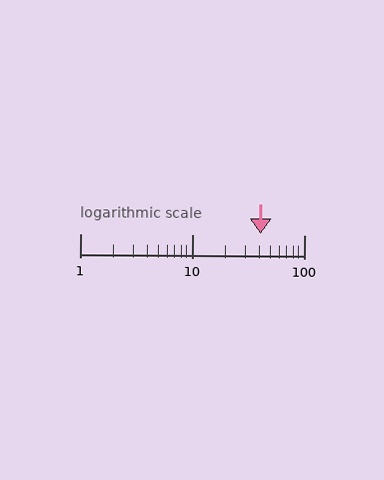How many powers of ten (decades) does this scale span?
The scale spans 2 decades, from 1 to 100.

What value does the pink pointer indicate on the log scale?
The pointer indicates approximately 41.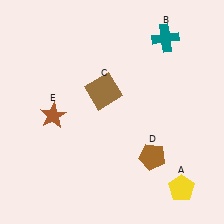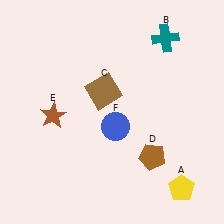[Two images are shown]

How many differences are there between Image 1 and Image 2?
There is 1 difference between the two images.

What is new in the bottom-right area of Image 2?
A blue circle (F) was added in the bottom-right area of Image 2.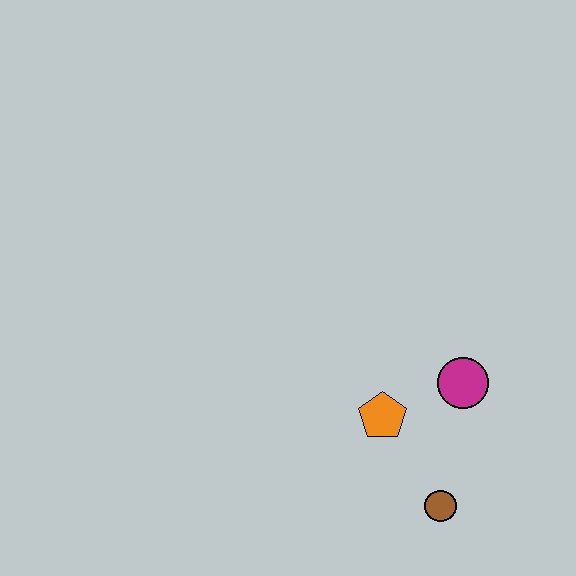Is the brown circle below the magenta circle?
Yes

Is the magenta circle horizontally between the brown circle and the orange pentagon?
No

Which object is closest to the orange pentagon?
The magenta circle is closest to the orange pentagon.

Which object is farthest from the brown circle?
The magenta circle is farthest from the brown circle.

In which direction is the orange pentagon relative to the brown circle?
The orange pentagon is above the brown circle.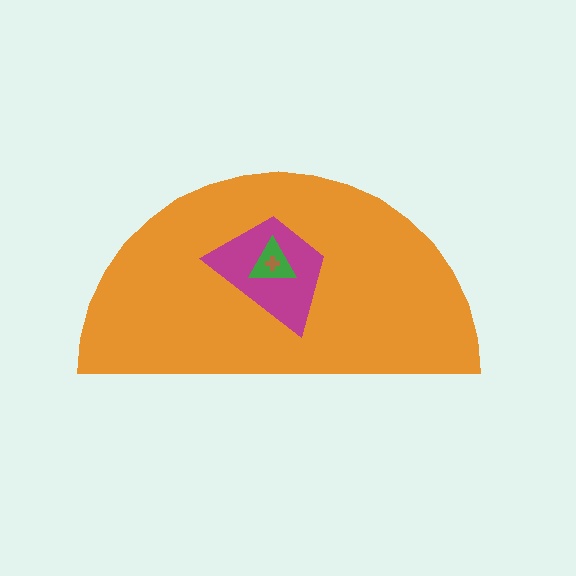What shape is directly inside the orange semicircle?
The magenta trapezoid.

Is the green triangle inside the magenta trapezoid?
Yes.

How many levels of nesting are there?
4.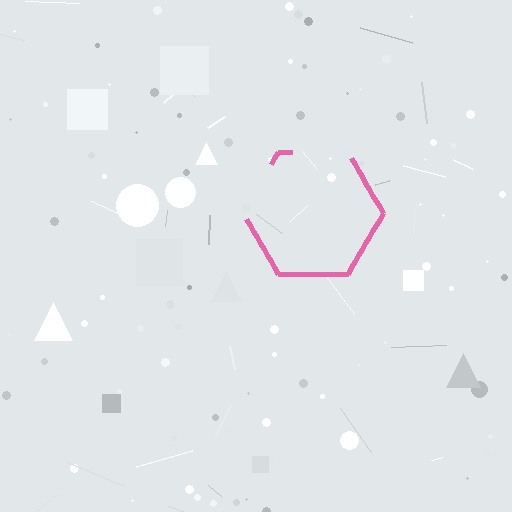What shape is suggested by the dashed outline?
The dashed outline suggests a hexagon.